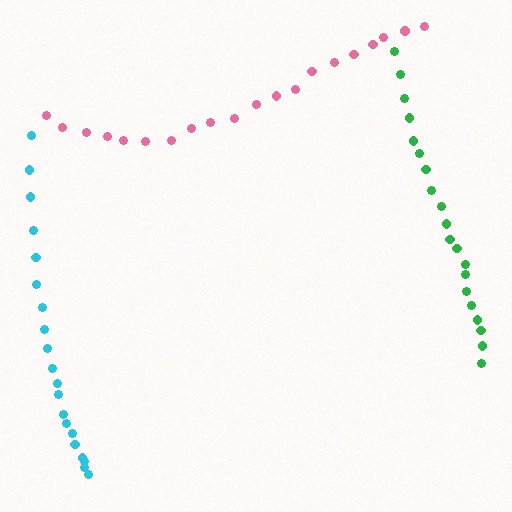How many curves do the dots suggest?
There are 3 distinct paths.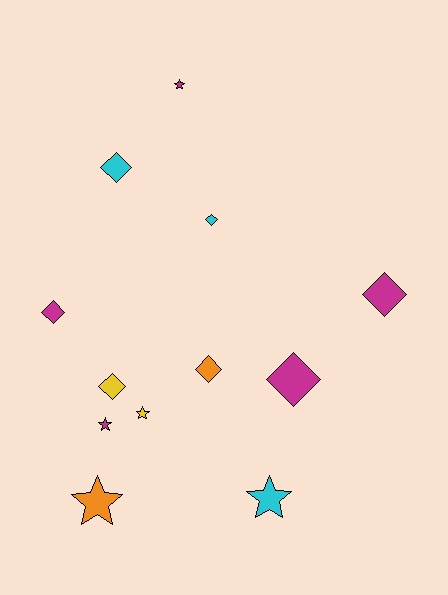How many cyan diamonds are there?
There are 2 cyan diamonds.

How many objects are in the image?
There are 12 objects.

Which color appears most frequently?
Magenta, with 5 objects.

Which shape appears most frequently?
Diamond, with 7 objects.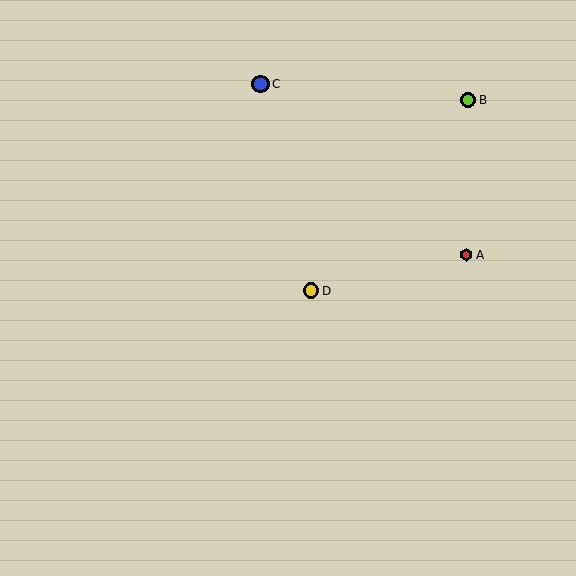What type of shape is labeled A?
Shape A is a red hexagon.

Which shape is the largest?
The blue circle (labeled C) is the largest.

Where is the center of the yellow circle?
The center of the yellow circle is at (311, 291).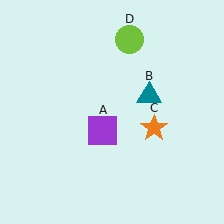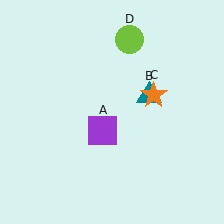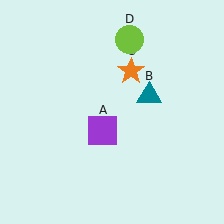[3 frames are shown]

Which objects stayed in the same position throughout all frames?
Purple square (object A) and teal triangle (object B) and lime circle (object D) remained stationary.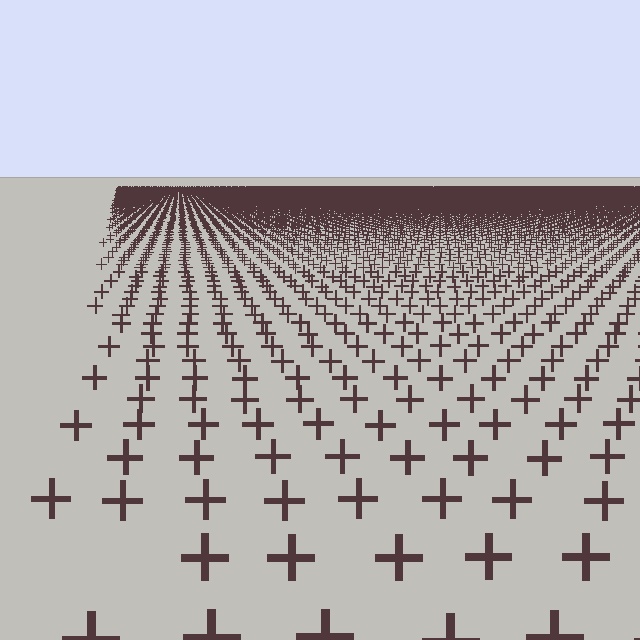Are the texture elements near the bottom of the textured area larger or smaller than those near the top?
Larger. Near the bottom, elements are closer to the viewer and appear at a bigger on-screen size.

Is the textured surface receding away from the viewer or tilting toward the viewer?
The surface is receding away from the viewer. Texture elements get smaller and denser toward the top.